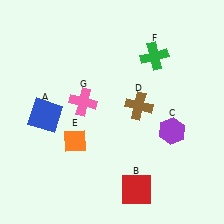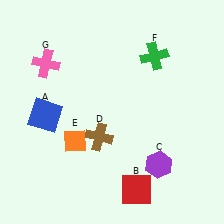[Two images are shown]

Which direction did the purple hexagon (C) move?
The purple hexagon (C) moved down.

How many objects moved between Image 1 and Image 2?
3 objects moved between the two images.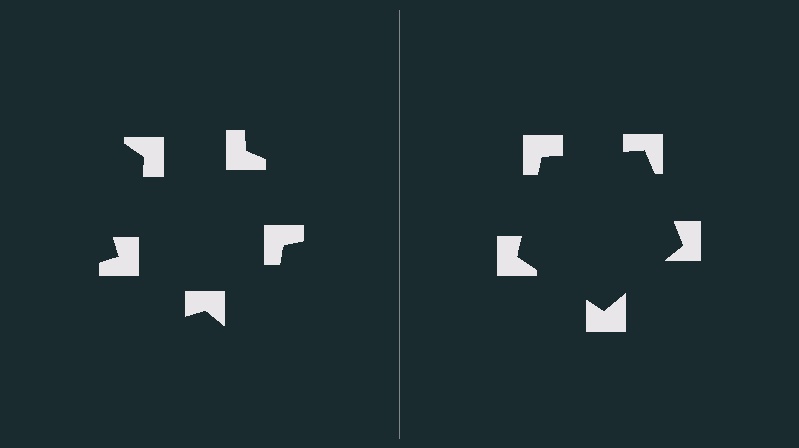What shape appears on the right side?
An illusory pentagon.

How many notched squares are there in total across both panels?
10 — 5 on each side.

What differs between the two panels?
The notched squares are positioned identically on both sides; only the wedge orientations differ. On the right they align to a pentagon; on the left they are misaligned.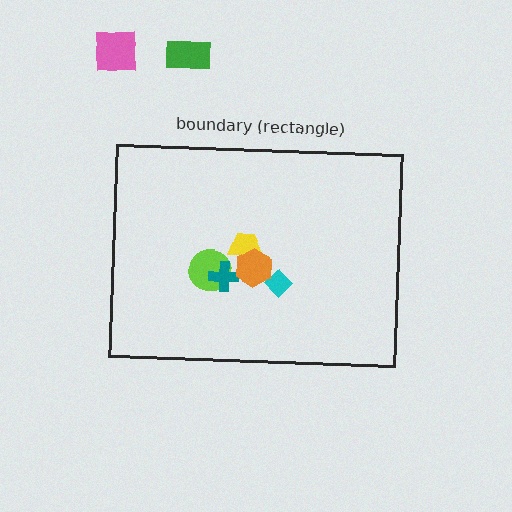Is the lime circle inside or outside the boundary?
Inside.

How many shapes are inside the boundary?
5 inside, 2 outside.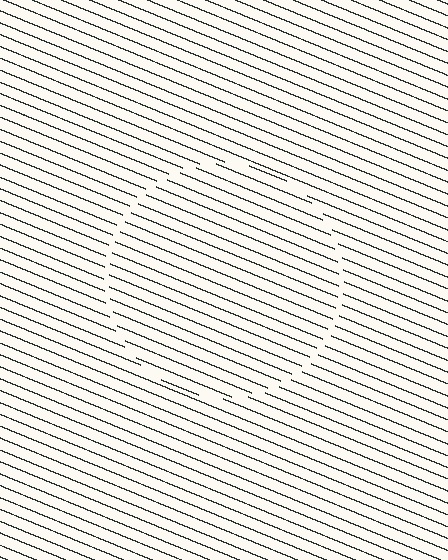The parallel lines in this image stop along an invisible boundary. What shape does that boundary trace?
An illusory circle. The interior of the shape contains the same grating, shifted by half a period — the contour is defined by the phase discontinuity where line-ends from the inner and outer gratings abut.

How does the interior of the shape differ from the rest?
The interior of the shape contains the same grating, shifted by half a period — the contour is defined by the phase discontinuity where line-ends from the inner and outer gratings abut.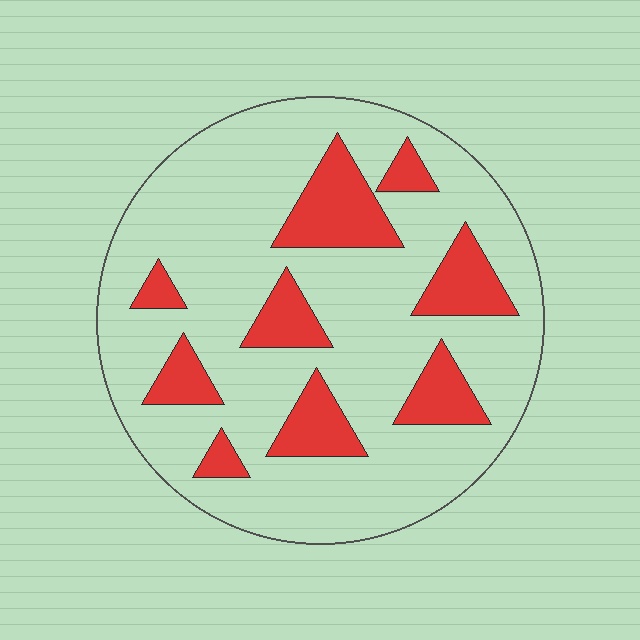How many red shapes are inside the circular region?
9.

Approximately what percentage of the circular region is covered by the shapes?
Approximately 20%.